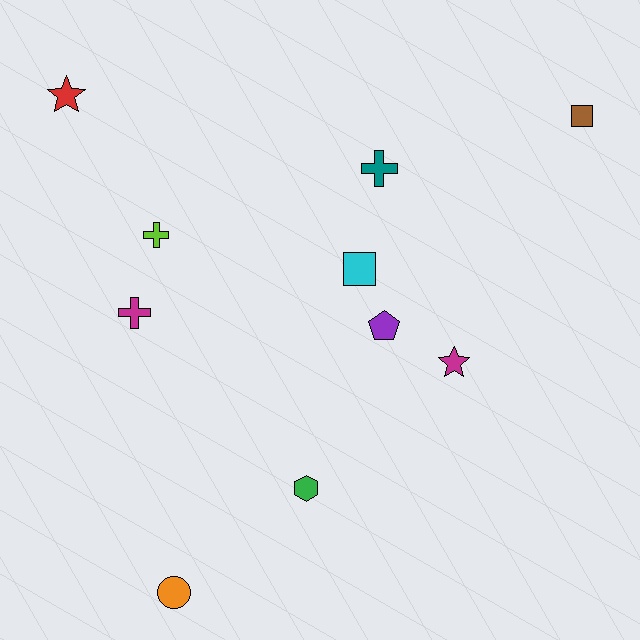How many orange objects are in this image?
There is 1 orange object.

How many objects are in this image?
There are 10 objects.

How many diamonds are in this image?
There are no diamonds.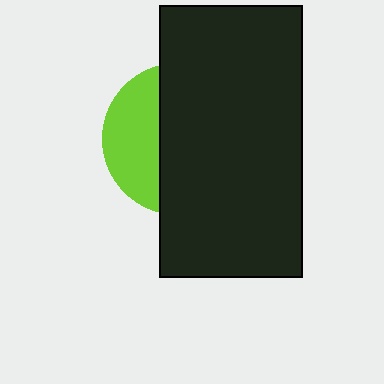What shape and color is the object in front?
The object in front is a black rectangle.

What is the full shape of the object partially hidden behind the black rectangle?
The partially hidden object is a lime circle.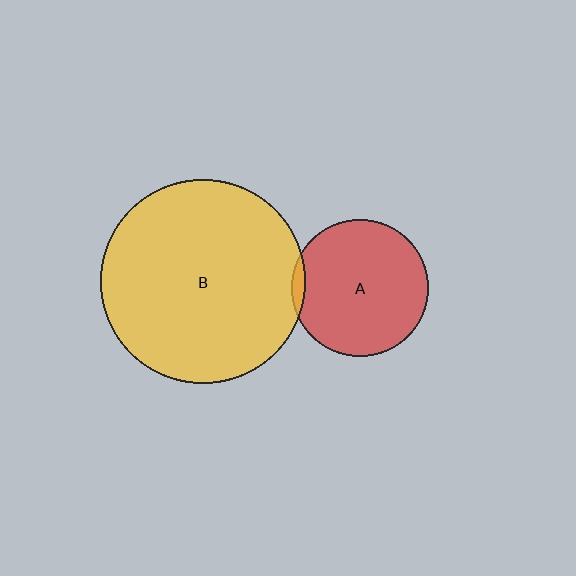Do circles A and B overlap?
Yes.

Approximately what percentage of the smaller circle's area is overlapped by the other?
Approximately 5%.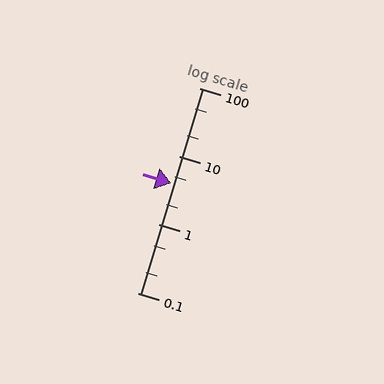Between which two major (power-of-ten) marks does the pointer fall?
The pointer is between 1 and 10.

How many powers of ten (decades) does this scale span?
The scale spans 3 decades, from 0.1 to 100.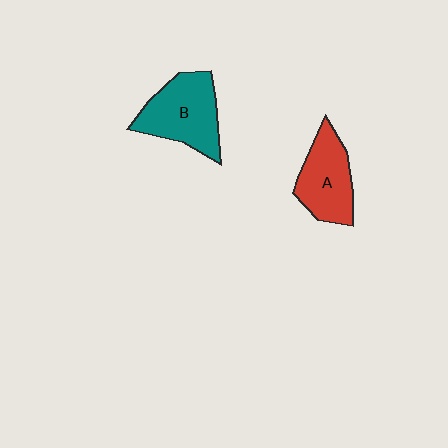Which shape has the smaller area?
Shape A (red).